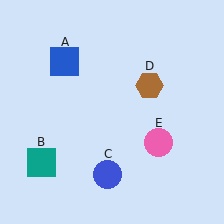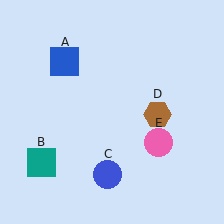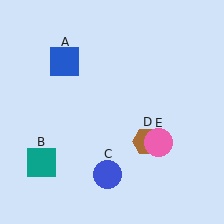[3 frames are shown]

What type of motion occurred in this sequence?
The brown hexagon (object D) rotated clockwise around the center of the scene.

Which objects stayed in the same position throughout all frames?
Blue square (object A) and teal square (object B) and blue circle (object C) and pink circle (object E) remained stationary.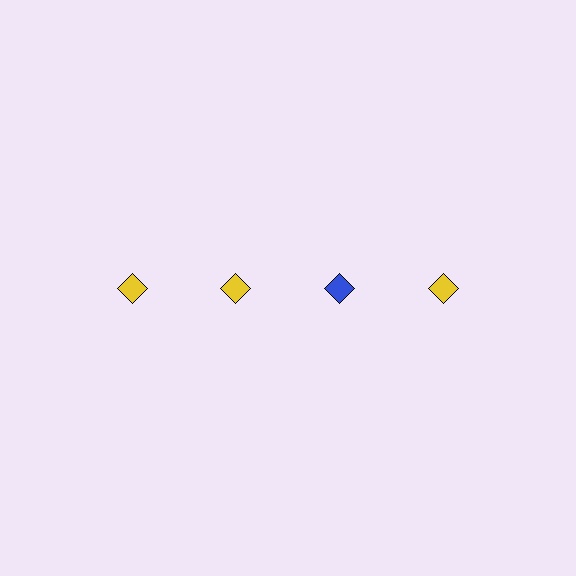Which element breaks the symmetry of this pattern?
The blue diamond in the top row, center column breaks the symmetry. All other shapes are yellow diamonds.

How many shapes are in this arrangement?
There are 4 shapes arranged in a grid pattern.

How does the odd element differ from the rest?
It has a different color: blue instead of yellow.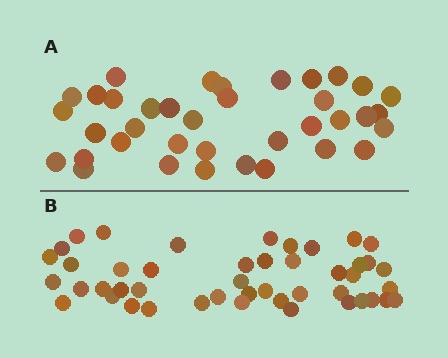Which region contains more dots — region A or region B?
Region B (the bottom region) has more dots.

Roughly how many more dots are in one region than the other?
Region B has roughly 8 or so more dots than region A.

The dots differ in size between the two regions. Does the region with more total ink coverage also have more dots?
No. Region A has more total ink coverage because its dots are larger, but region B actually contains more individual dots. Total area can be misleading — the number of items is what matters here.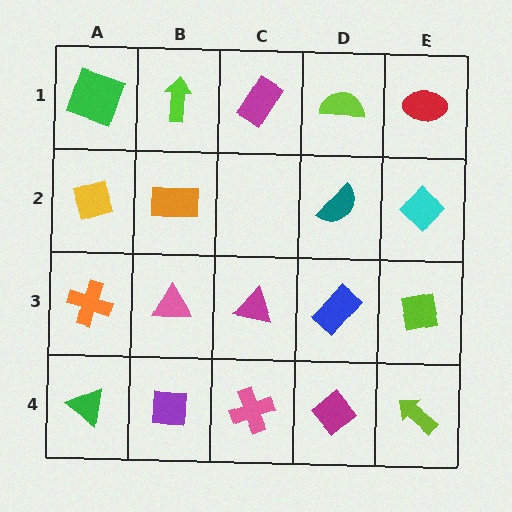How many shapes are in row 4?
5 shapes.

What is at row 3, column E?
A lime square.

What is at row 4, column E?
A lime arrow.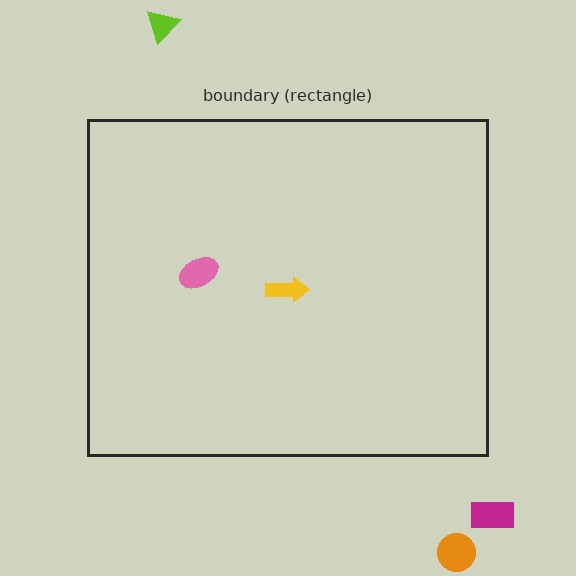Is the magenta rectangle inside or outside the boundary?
Outside.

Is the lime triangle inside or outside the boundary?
Outside.